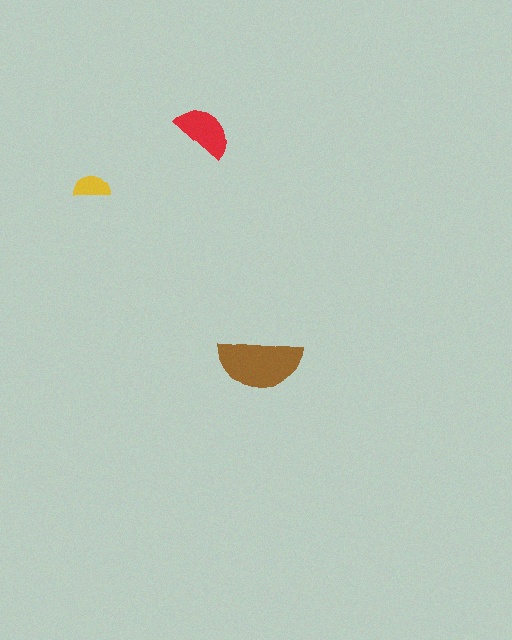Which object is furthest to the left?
The yellow semicircle is leftmost.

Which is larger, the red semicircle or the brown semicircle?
The brown one.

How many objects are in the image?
There are 3 objects in the image.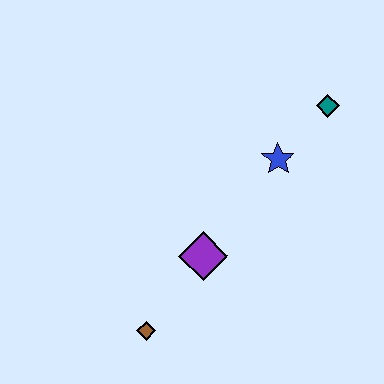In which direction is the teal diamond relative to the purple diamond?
The teal diamond is above the purple diamond.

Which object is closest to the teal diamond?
The blue star is closest to the teal diamond.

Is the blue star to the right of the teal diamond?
No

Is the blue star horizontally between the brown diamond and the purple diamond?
No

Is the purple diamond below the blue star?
Yes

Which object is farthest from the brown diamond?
The teal diamond is farthest from the brown diamond.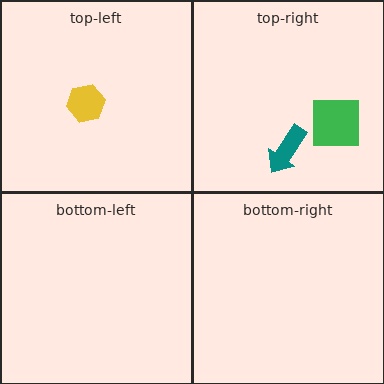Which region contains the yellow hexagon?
The top-left region.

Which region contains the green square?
The top-right region.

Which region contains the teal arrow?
The top-right region.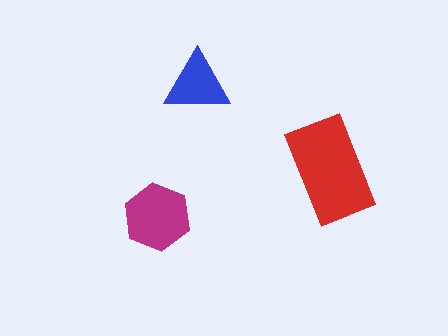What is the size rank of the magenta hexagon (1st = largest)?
2nd.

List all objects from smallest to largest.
The blue triangle, the magenta hexagon, the red rectangle.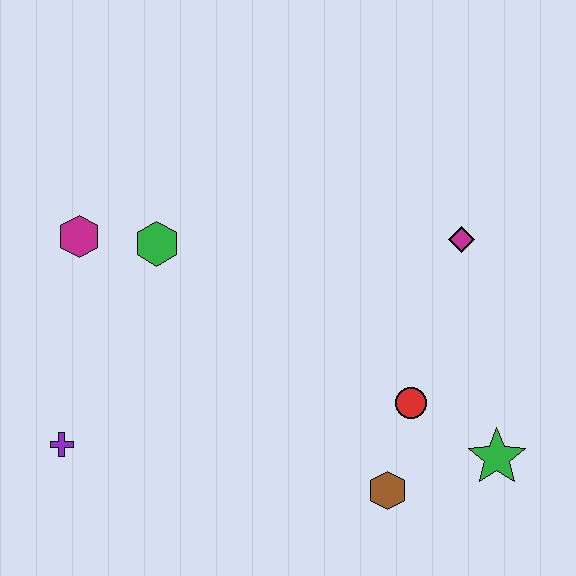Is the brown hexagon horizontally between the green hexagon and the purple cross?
No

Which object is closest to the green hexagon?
The magenta hexagon is closest to the green hexagon.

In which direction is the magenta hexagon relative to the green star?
The magenta hexagon is to the left of the green star.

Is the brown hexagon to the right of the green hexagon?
Yes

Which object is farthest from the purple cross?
The magenta diamond is farthest from the purple cross.